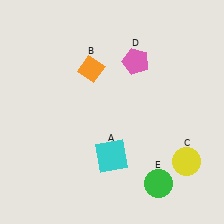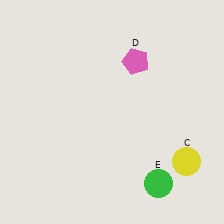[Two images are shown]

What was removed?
The orange diamond (B), the cyan square (A) were removed in Image 2.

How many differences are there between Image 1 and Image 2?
There are 2 differences between the two images.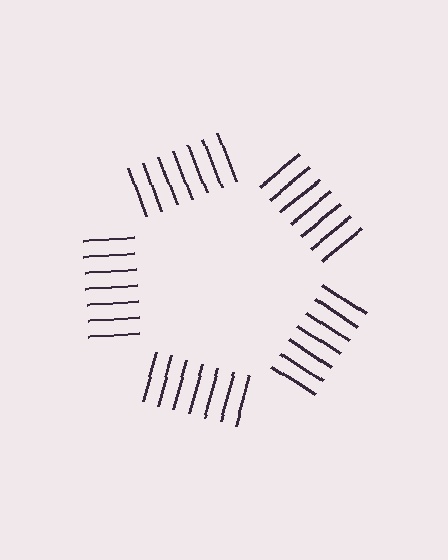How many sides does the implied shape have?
5 sides — the line-ends trace a pentagon.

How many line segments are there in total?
35 — 7 along each of the 5 edges.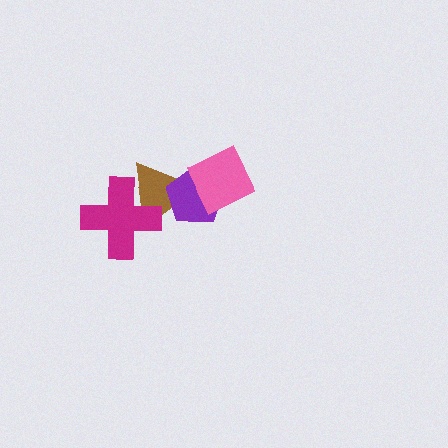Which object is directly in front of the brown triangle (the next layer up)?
The magenta cross is directly in front of the brown triangle.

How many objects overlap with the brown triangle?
3 objects overlap with the brown triangle.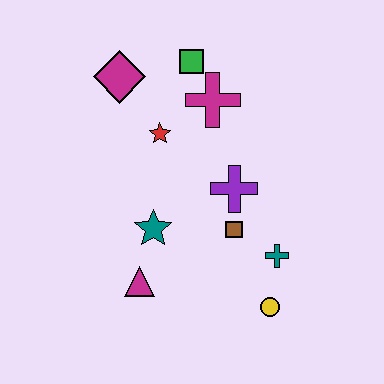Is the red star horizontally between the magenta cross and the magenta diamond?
Yes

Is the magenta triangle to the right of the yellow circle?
No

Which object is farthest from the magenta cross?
The yellow circle is farthest from the magenta cross.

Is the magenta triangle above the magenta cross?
No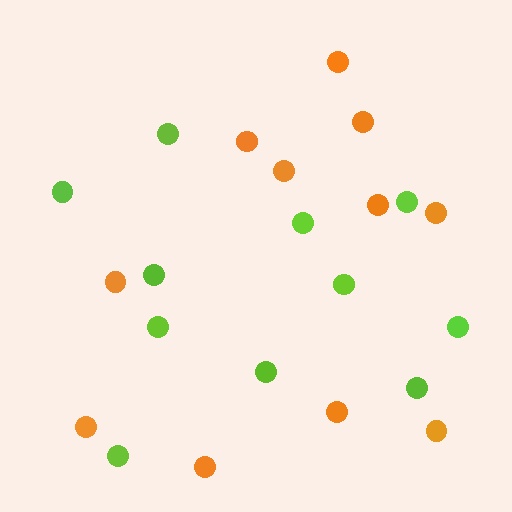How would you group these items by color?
There are 2 groups: one group of lime circles (11) and one group of orange circles (11).